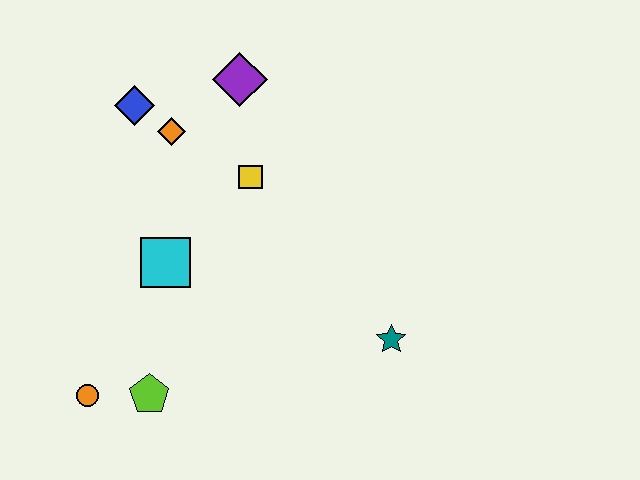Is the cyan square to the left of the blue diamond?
No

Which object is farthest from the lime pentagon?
The purple diamond is farthest from the lime pentagon.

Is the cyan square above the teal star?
Yes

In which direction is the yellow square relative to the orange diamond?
The yellow square is to the right of the orange diamond.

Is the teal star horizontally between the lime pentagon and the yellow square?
No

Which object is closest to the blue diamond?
The orange diamond is closest to the blue diamond.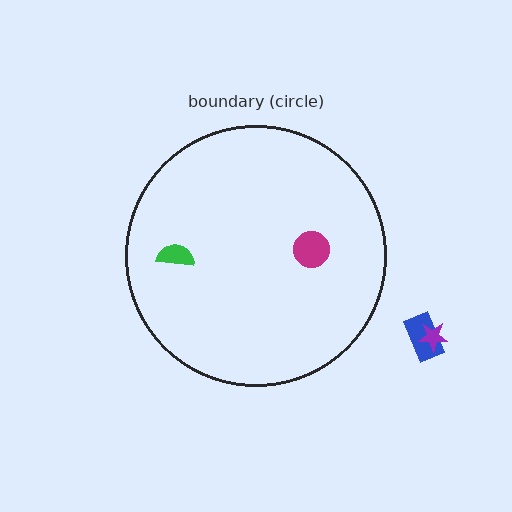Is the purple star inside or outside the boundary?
Outside.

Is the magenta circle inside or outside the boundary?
Inside.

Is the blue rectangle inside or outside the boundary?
Outside.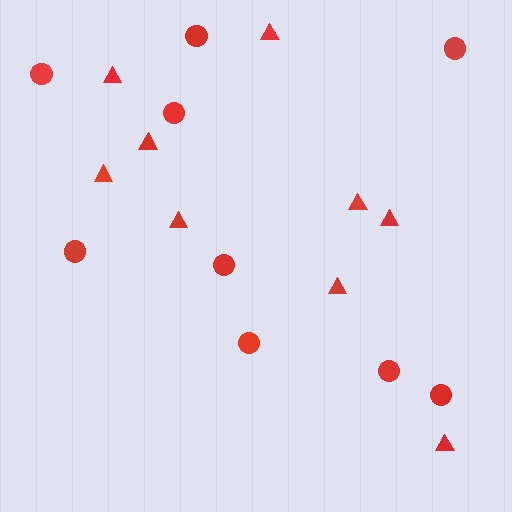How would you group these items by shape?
There are 2 groups: one group of circles (9) and one group of triangles (9).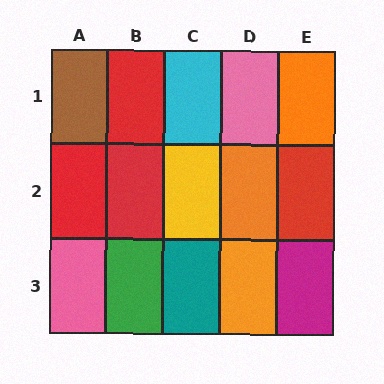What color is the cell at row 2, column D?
Orange.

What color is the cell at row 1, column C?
Cyan.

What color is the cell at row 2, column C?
Yellow.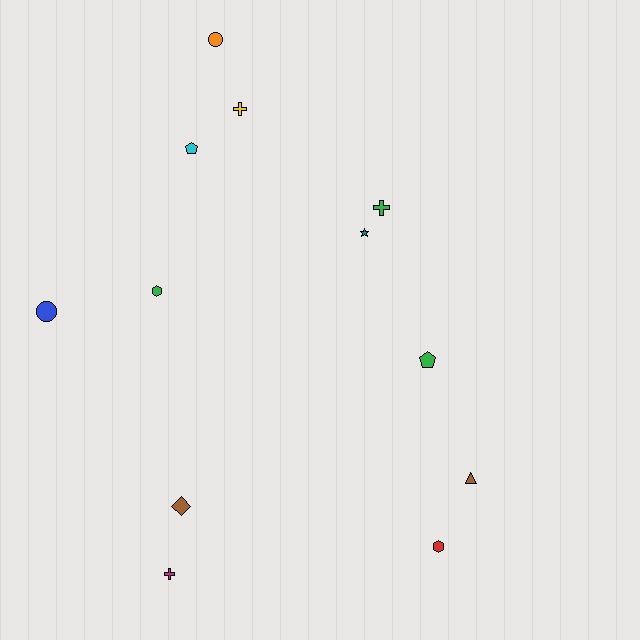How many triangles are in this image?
There is 1 triangle.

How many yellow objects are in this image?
There is 1 yellow object.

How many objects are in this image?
There are 12 objects.